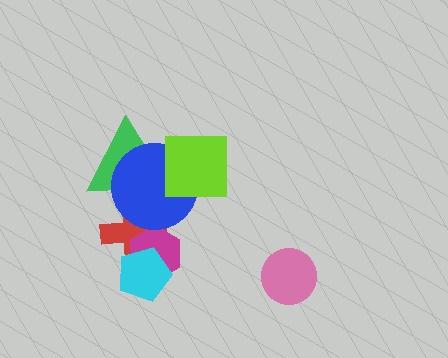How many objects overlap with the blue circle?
3 objects overlap with the blue circle.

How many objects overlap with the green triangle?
3 objects overlap with the green triangle.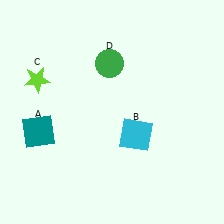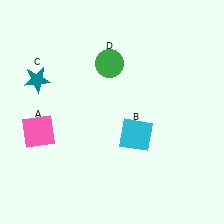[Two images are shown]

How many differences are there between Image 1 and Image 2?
There are 2 differences between the two images.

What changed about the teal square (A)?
In Image 1, A is teal. In Image 2, it changed to pink.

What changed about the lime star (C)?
In Image 1, C is lime. In Image 2, it changed to teal.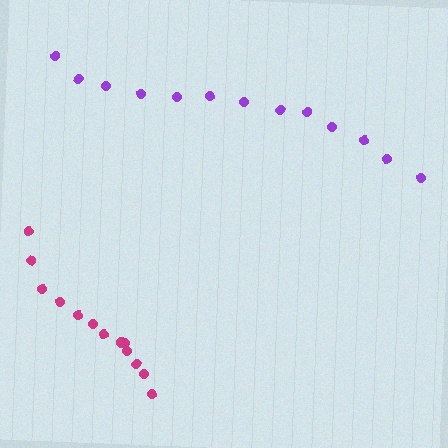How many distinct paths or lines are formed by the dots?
There are 2 distinct paths.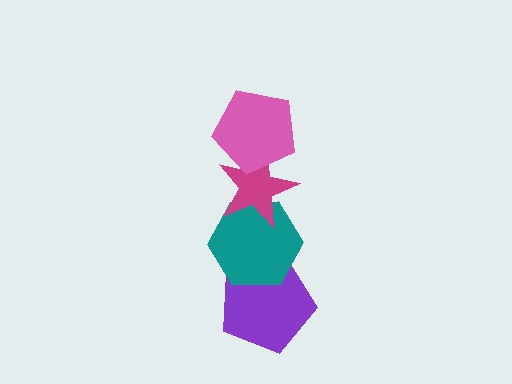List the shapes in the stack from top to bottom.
From top to bottom: the pink pentagon, the magenta star, the teal hexagon, the purple pentagon.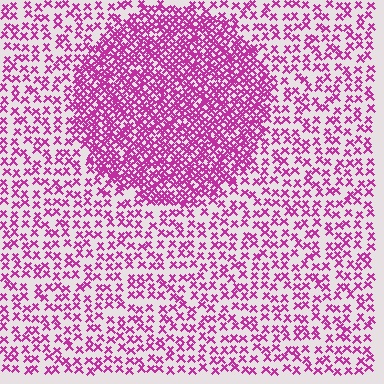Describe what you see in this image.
The image contains small magenta elements arranged at two different densities. A circle-shaped region is visible where the elements are more densely packed than the surrounding area.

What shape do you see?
I see a circle.